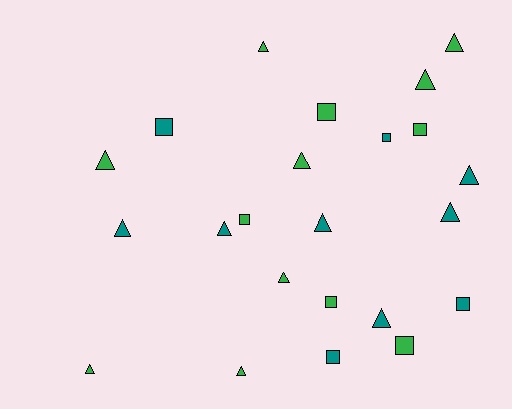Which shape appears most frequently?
Triangle, with 14 objects.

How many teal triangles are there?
There are 6 teal triangles.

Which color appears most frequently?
Green, with 13 objects.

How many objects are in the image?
There are 23 objects.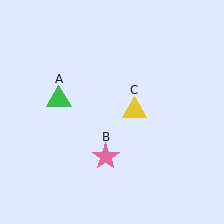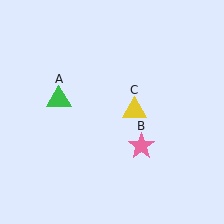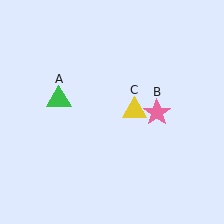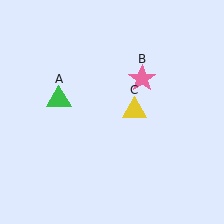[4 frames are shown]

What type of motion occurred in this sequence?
The pink star (object B) rotated counterclockwise around the center of the scene.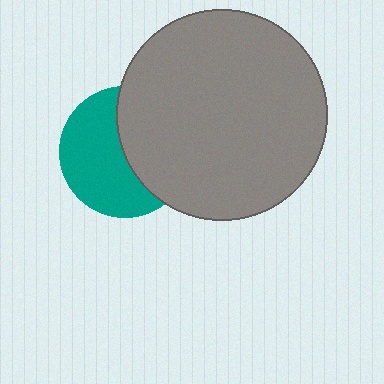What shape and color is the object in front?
The object in front is a gray circle.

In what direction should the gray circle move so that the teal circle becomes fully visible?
The gray circle should move right. That is the shortest direction to clear the overlap and leave the teal circle fully visible.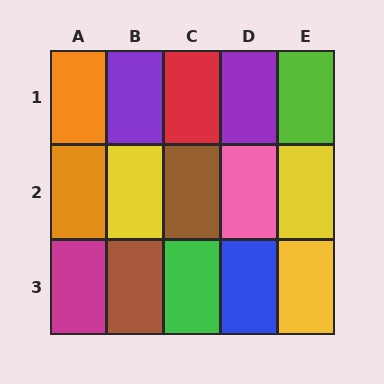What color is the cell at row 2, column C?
Brown.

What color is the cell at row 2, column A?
Orange.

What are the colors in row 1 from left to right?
Orange, purple, red, purple, lime.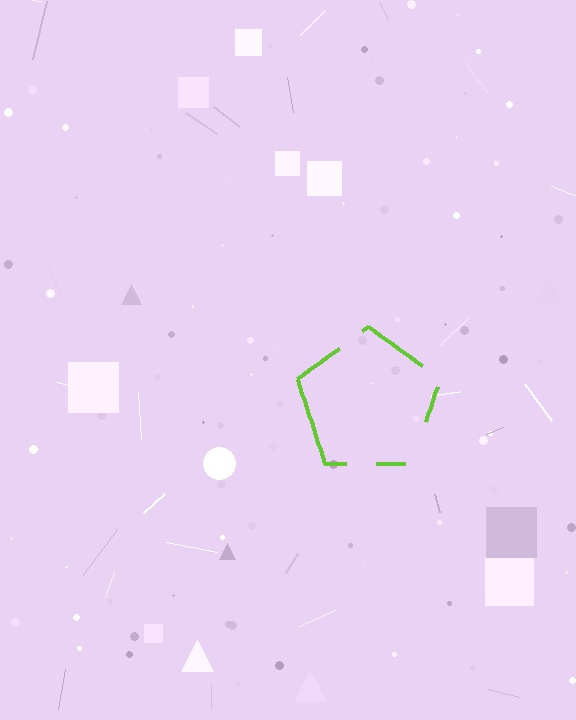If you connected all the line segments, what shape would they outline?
They would outline a pentagon.